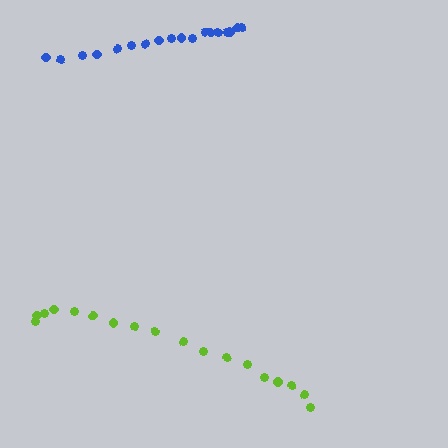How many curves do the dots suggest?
There are 2 distinct paths.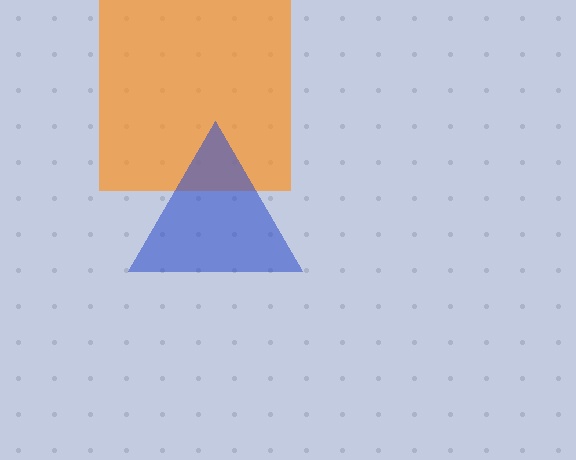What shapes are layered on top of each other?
The layered shapes are: an orange square, a blue triangle.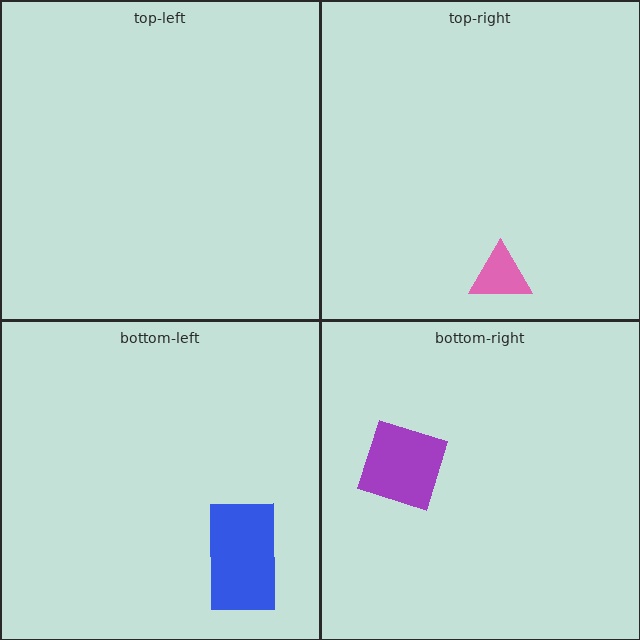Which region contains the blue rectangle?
The bottom-left region.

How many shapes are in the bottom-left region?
1.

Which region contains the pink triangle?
The top-right region.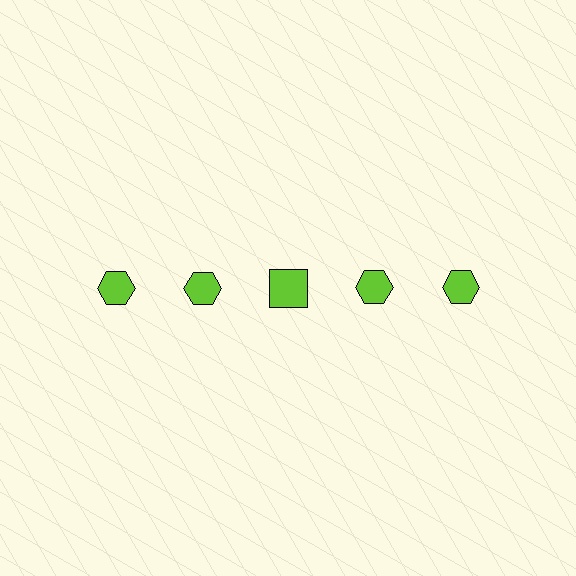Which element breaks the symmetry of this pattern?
The lime square in the top row, center column breaks the symmetry. All other shapes are lime hexagons.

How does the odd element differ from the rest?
It has a different shape: square instead of hexagon.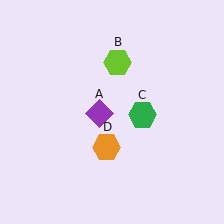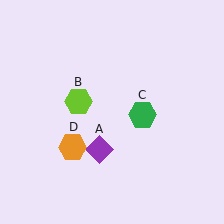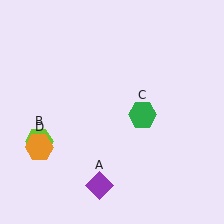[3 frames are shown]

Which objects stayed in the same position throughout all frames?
Green hexagon (object C) remained stationary.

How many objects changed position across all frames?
3 objects changed position: purple diamond (object A), lime hexagon (object B), orange hexagon (object D).